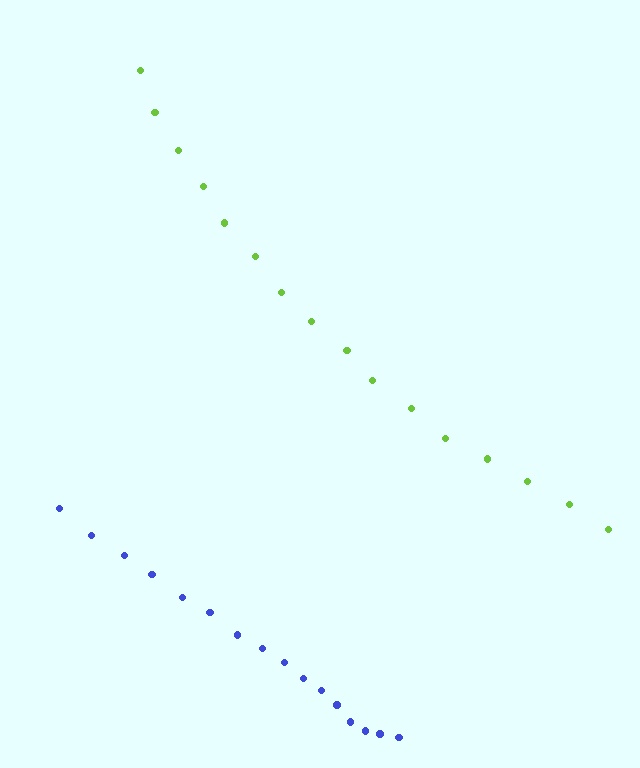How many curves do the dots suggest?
There are 2 distinct paths.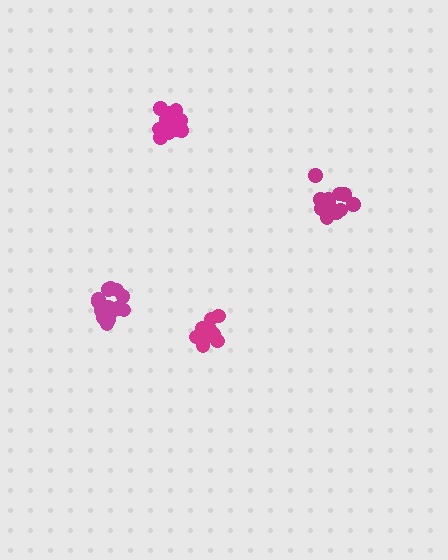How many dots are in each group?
Group 1: 16 dots, Group 2: 11 dots, Group 3: 16 dots, Group 4: 13 dots (56 total).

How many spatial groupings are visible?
There are 4 spatial groupings.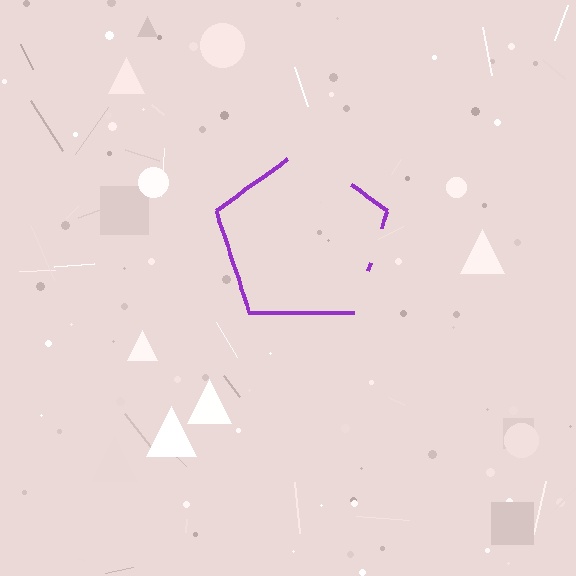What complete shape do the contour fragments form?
The contour fragments form a pentagon.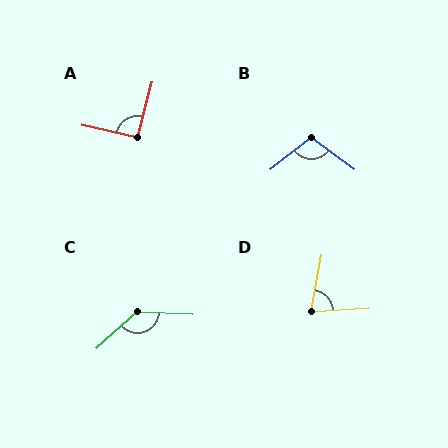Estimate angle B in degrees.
Approximately 105 degrees.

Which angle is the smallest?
D, at approximately 76 degrees.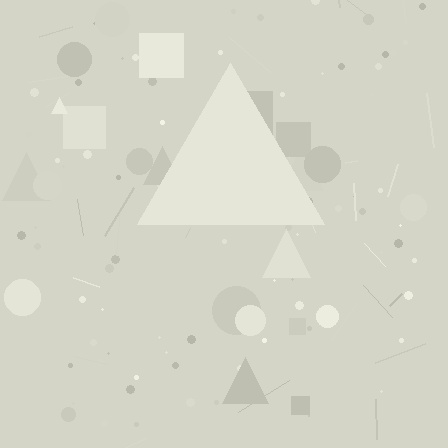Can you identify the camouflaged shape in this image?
The camouflaged shape is a triangle.